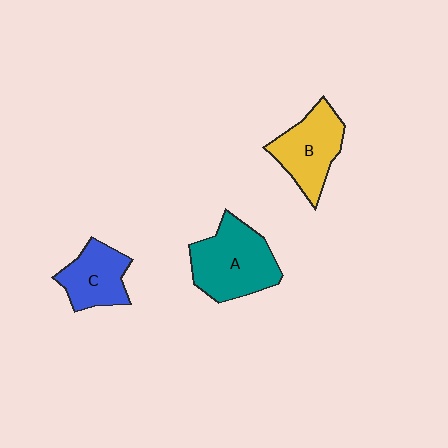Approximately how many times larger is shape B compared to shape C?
Approximately 1.2 times.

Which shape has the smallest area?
Shape C (blue).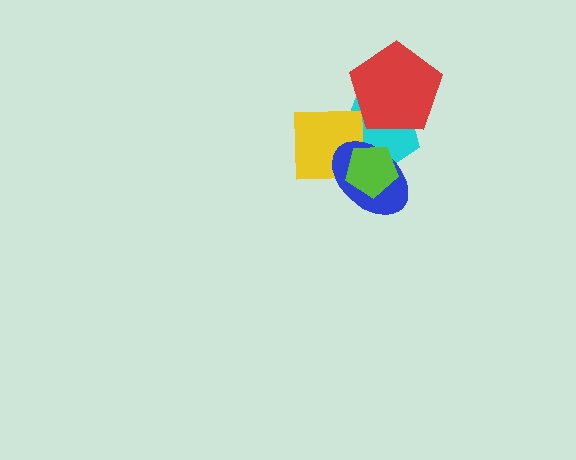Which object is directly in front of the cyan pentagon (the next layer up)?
The yellow square is directly in front of the cyan pentagon.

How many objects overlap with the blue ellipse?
3 objects overlap with the blue ellipse.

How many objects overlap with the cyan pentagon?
4 objects overlap with the cyan pentagon.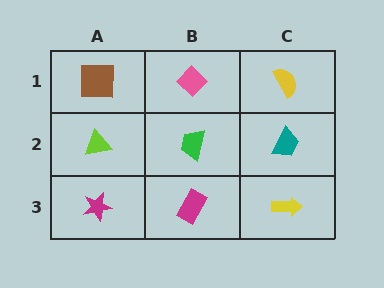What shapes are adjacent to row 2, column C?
A yellow semicircle (row 1, column C), a yellow arrow (row 3, column C), a green trapezoid (row 2, column B).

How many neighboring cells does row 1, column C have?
2.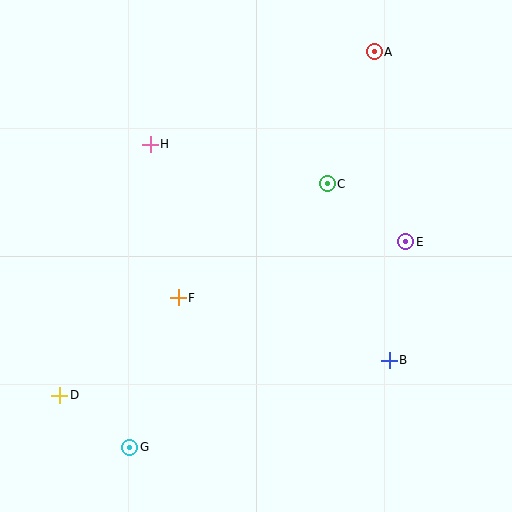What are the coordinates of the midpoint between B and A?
The midpoint between B and A is at (382, 206).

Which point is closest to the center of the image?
Point F at (178, 298) is closest to the center.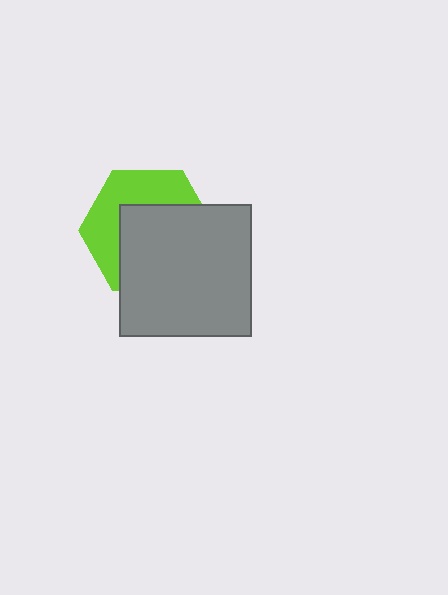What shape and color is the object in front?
The object in front is a gray square.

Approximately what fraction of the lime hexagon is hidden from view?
Roughly 57% of the lime hexagon is hidden behind the gray square.